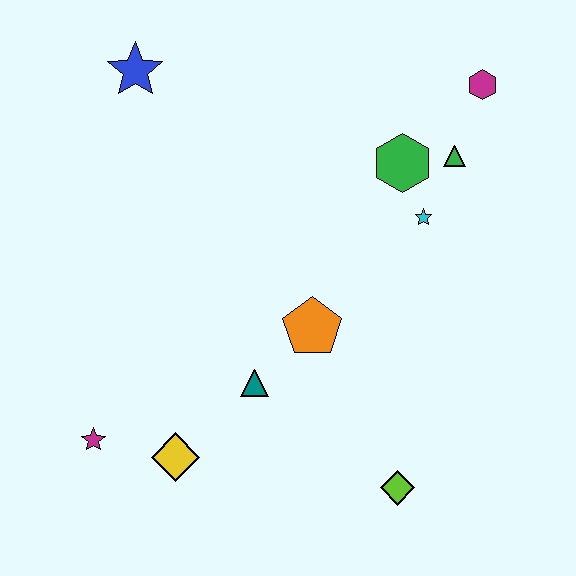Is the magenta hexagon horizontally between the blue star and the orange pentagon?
No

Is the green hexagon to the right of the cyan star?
No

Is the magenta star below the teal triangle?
Yes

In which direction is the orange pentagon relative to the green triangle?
The orange pentagon is below the green triangle.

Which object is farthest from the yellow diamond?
The magenta hexagon is farthest from the yellow diamond.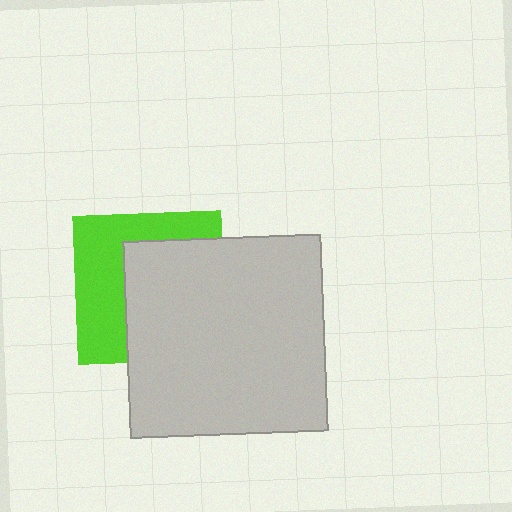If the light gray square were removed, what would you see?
You would see the complete lime square.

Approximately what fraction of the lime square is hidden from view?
Roughly 55% of the lime square is hidden behind the light gray square.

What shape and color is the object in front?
The object in front is a light gray square.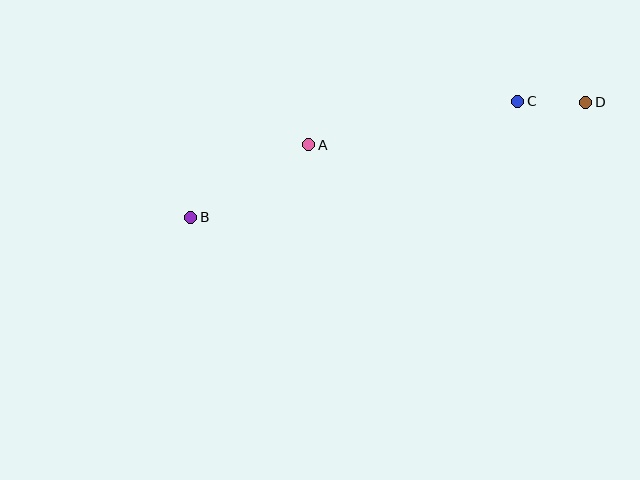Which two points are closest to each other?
Points C and D are closest to each other.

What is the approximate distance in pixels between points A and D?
The distance between A and D is approximately 281 pixels.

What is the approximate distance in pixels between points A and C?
The distance between A and C is approximately 214 pixels.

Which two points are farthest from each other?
Points B and D are farthest from each other.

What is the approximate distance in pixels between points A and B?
The distance between A and B is approximately 138 pixels.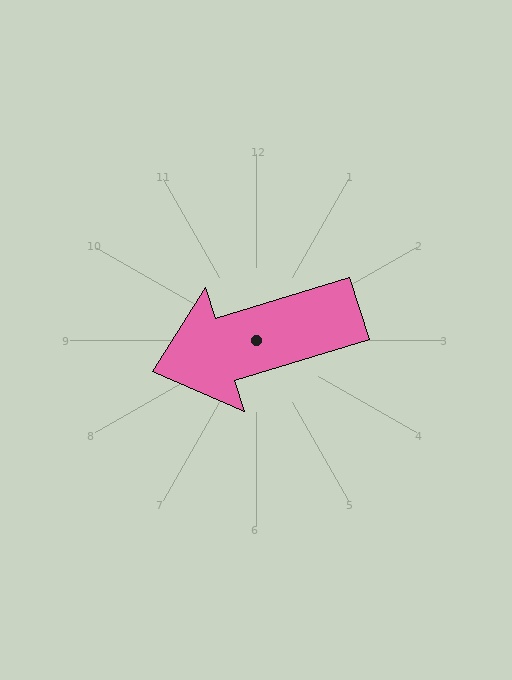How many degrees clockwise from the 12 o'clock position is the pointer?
Approximately 253 degrees.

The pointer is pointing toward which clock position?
Roughly 8 o'clock.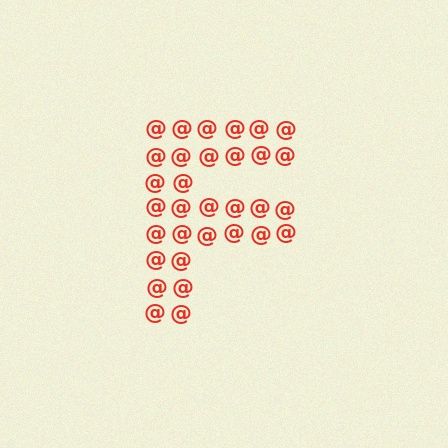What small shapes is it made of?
It is made of small at signs.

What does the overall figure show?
The overall figure shows the letter F.